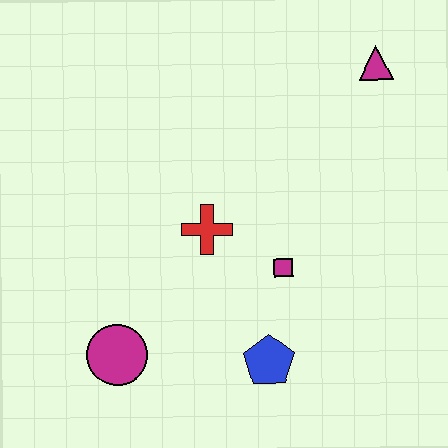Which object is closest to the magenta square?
The red cross is closest to the magenta square.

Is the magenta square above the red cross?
No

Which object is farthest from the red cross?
The magenta triangle is farthest from the red cross.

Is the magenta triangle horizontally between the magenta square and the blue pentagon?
No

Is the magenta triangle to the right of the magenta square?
Yes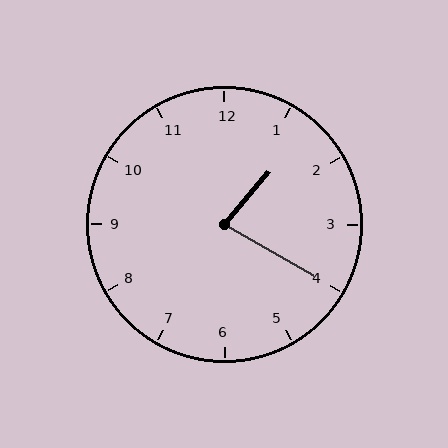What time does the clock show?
1:20.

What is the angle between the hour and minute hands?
Approximately 80 degrees.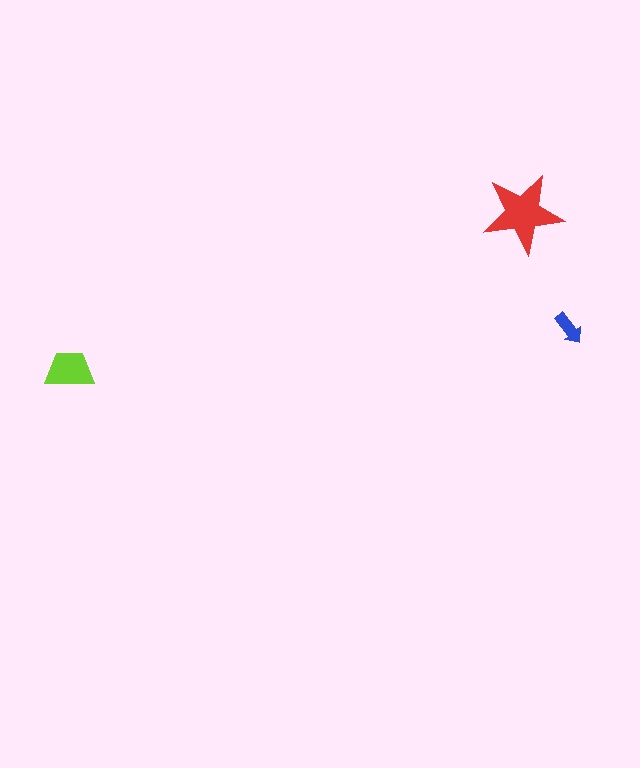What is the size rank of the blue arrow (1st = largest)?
3rd.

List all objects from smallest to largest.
The blue arrow, the lime trapezoid, the red star.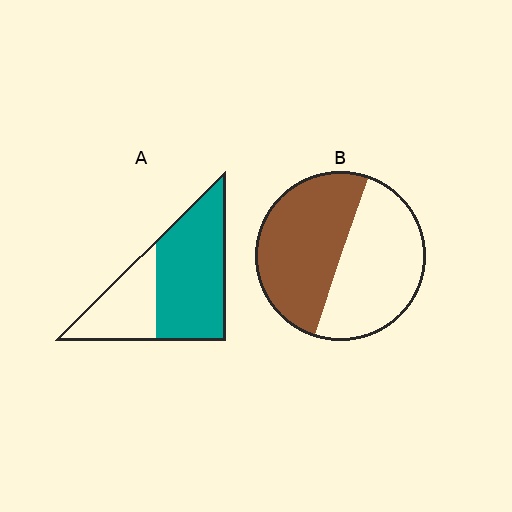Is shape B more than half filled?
Roughly half.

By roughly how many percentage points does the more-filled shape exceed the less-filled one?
By roughly 15 percentage points (A over B).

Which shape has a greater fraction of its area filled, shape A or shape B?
Shape A.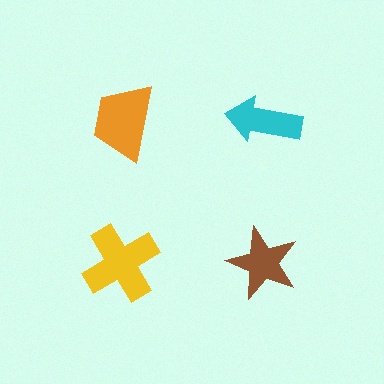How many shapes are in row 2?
2 shapes.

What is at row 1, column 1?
An orange trapezoid.